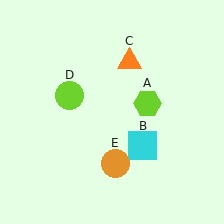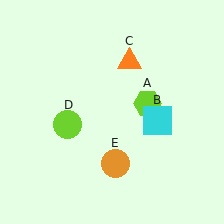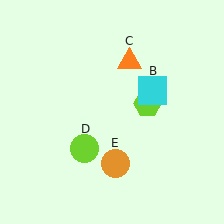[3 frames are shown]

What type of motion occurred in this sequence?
The cyan square (object B), lime circle (object D) rotated counterclockwise around the center of the scene.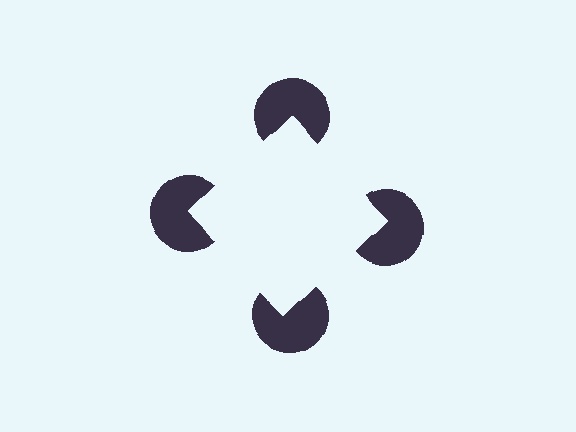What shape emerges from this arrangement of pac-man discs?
An illusory square — its edges are inferred from the aligned wedge cuts in the pac-man discs, not physically drawn.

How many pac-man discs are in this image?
There are 4 — one at each vertex of the illusory square.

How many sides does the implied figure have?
4 sides.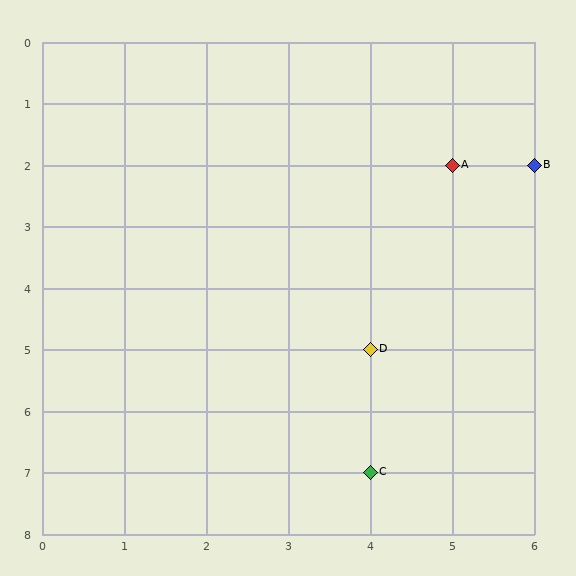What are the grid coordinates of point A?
Point A is at grid coordinates (5, 2).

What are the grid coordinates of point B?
Point B is at grid coordinates (6, 2).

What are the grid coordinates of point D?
Point D is at grid coordinates (4, 5).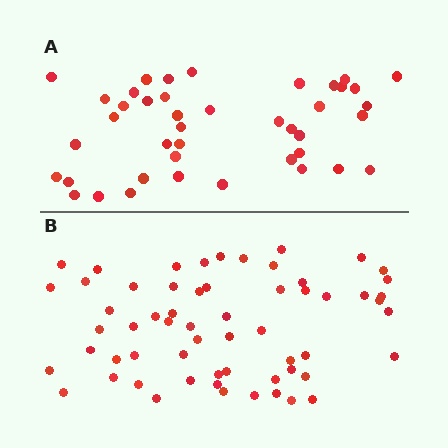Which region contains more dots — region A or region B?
Region B (the bottom region) has more dots.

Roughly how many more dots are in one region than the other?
Region B has approximately 20 more dots than region A.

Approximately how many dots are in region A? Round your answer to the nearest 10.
About 40 dots. (The exact count is 42, which rounds to 40.)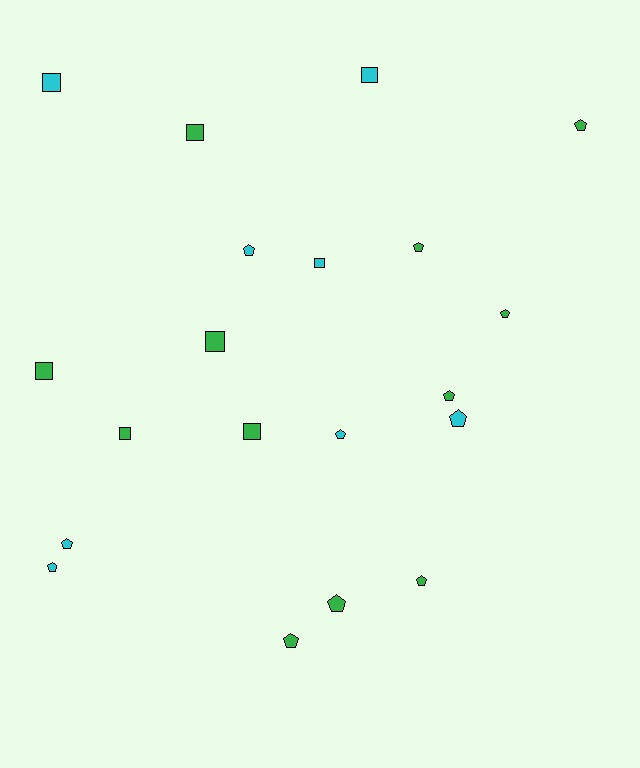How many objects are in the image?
There are 20 objects.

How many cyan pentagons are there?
There are 5 cyan pentagons.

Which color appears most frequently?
Green, with 12 objects.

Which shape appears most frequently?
Pentagon, with 12 objects.